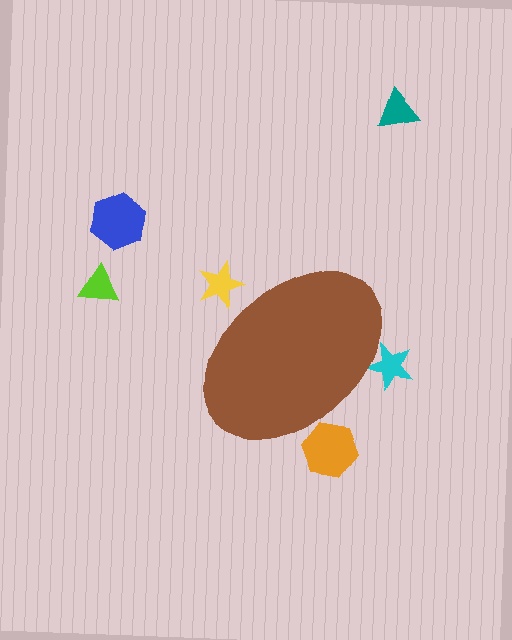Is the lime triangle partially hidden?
No, the lime triangle is fully visible.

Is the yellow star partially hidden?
Yes, the yellow star is partially hidden behind the brown ellipse.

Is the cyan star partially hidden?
Yes, the cyan star is partially hidden behind the brown ellipse.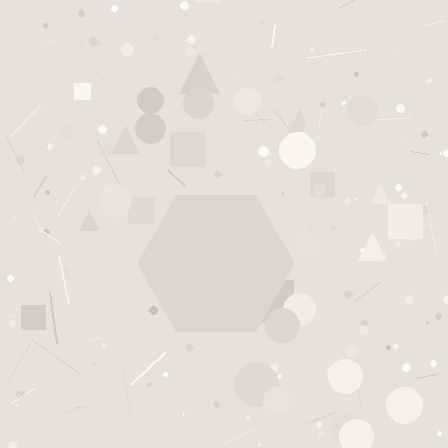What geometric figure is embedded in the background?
A hexagon is embedded in the background.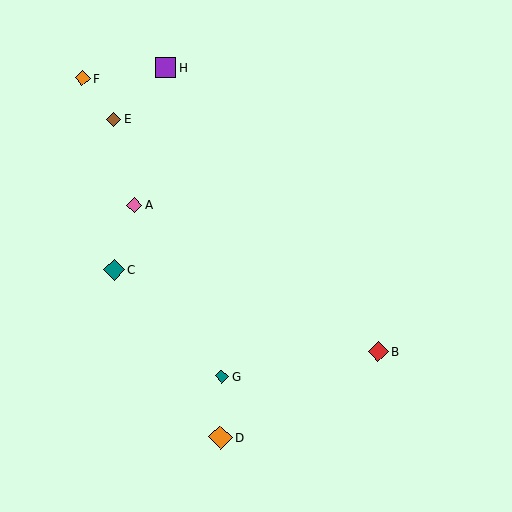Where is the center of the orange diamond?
The center of the orange diamond is at (82, 78).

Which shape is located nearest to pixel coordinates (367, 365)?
The red diamond (labeled B) at (378, 352) is nearest to that location.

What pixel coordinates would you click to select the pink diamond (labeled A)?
Click at (134, 205) to select the pink diamond A.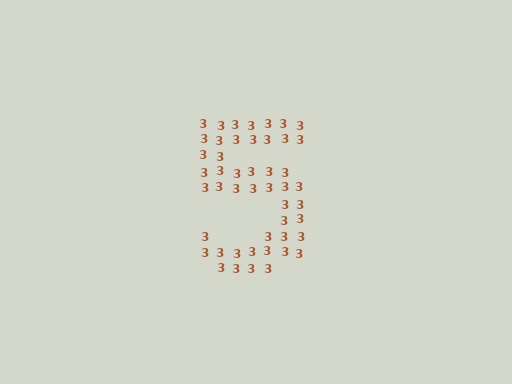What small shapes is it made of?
It is made of small digit 3's.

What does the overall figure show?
The overall figure shows the digit 5.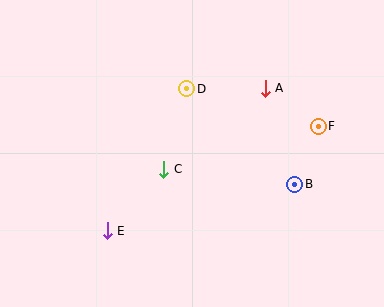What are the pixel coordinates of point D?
Point D is at (187, 89).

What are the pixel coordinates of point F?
Point F is at (318, 126).